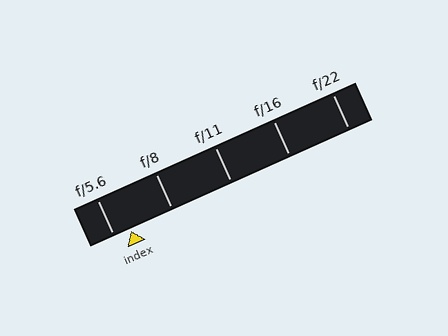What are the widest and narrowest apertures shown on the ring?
The widest aperture shown is f/5.6 and the narrowest is f/22.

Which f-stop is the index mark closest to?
The index mark is closest to f/5.6.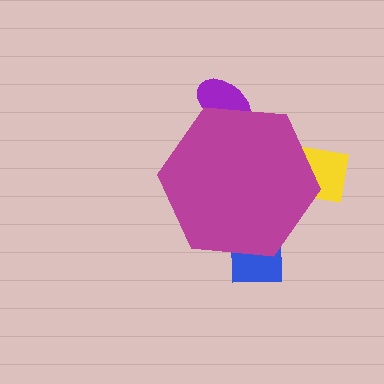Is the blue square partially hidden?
Yes, the blue square is partially hidden behind the magenta hexagon.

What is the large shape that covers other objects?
A magenta hexagon.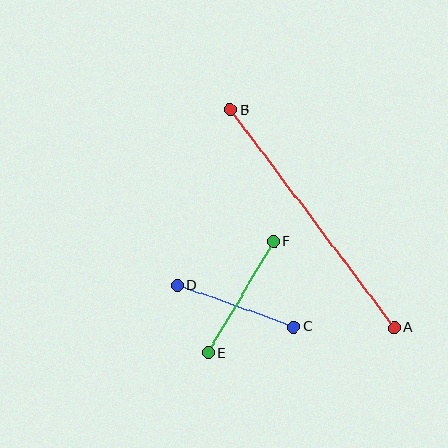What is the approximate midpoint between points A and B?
The midpoint is at approximately (312, 219) pixels.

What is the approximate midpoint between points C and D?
The midpoint is at approximately (236, 306) pixels.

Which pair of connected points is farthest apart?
Points A and B are farthest apart.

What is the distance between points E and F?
The distance is approximately 130 pixels.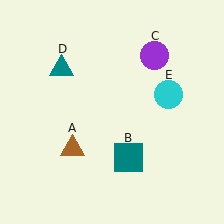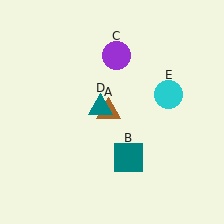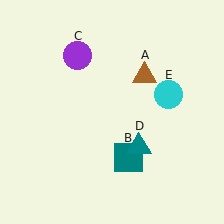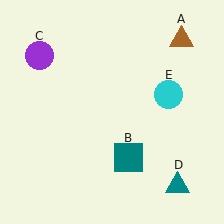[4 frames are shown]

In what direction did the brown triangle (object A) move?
The brown triangle (object A) moved up and to the right.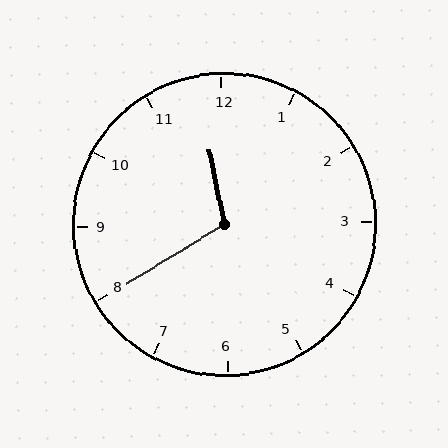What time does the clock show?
11:40.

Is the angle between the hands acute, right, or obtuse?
It is obtuse.